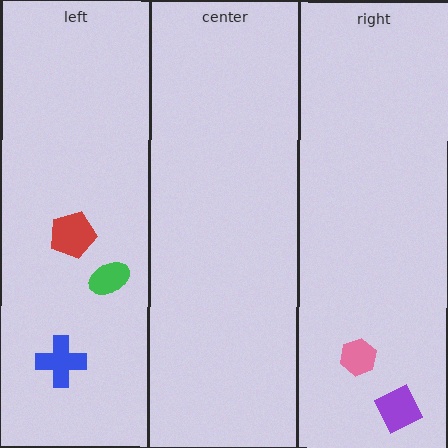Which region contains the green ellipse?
The left region.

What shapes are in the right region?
The purple diamond, the pink hexagon.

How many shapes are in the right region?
2.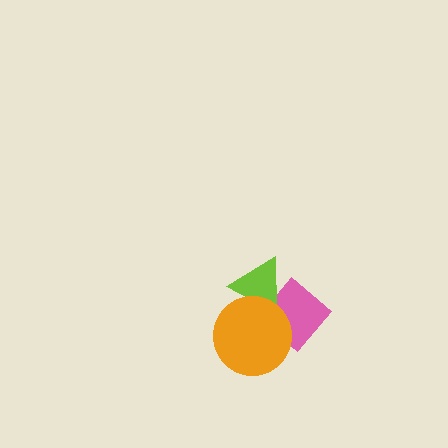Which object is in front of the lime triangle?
The orange circle is in front of the lime triangle.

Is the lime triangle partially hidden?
Yes, it is partially covered by another shape.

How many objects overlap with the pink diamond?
3 objects overlap with the pink diamond.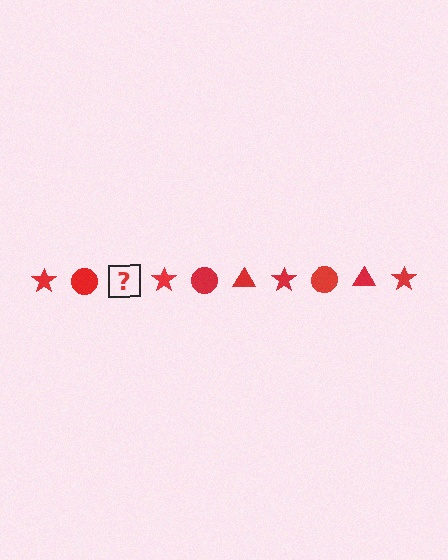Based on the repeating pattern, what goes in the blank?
The blank should be a red triangle.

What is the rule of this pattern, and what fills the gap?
The rule is that the pattern cycles through star, circle, triangle shapes in red. The gap should be filled with a red triangle.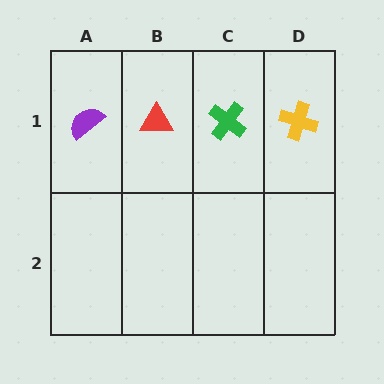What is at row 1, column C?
A green cross.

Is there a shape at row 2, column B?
No, that cell is empty.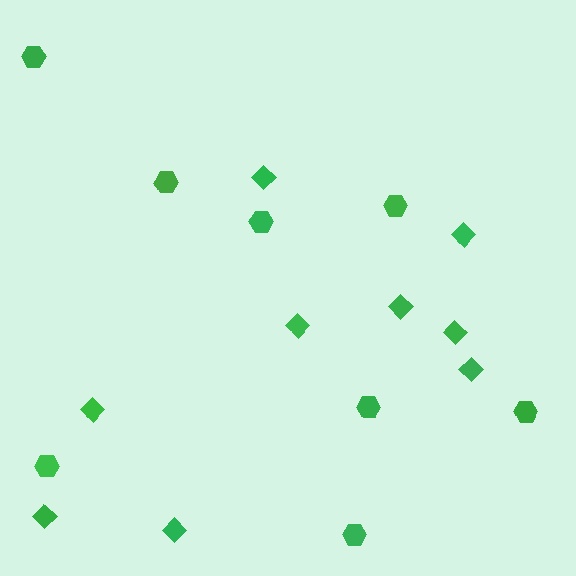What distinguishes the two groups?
There are 2 groups: one group of hexagons (8) and one group of diamonds (9).